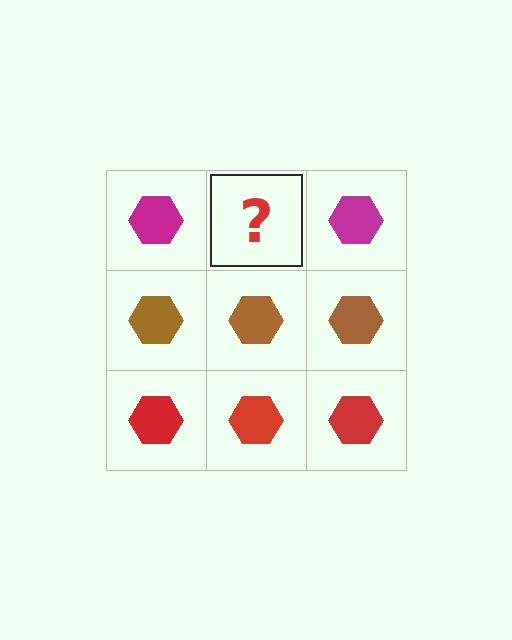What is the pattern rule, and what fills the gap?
The rule is that each row has a consistent color. The gap should be filled with a magenta hexagon.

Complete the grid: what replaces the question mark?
The question mark should be replaced with a magenta hexagon.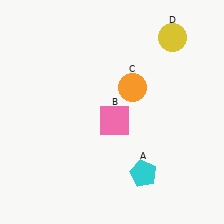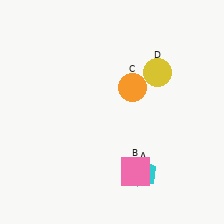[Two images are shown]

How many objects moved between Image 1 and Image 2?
2 objects moved between the two images.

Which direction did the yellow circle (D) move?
The yellow circle (D) moved down.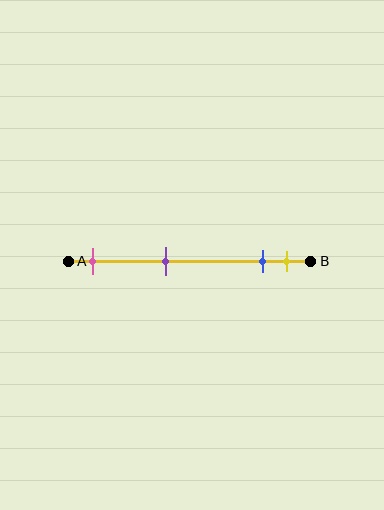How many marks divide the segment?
There are 4 marks dividing the segment.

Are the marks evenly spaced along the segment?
No, the marks are not evenly spaced.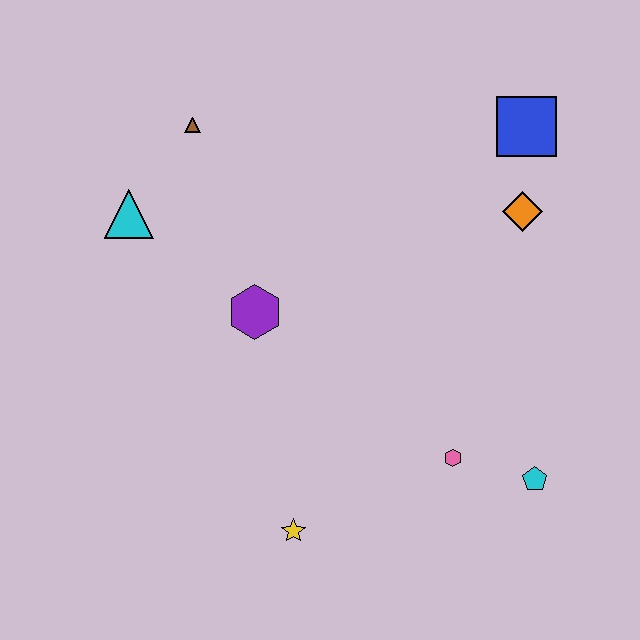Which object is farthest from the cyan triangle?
The cyan pentagon is farthest from the cyan triangle.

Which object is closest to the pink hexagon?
The cyan pentagon is closest to the pink hexagon.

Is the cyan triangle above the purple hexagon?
Yes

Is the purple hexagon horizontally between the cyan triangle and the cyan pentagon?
Yes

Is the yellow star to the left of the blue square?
Yes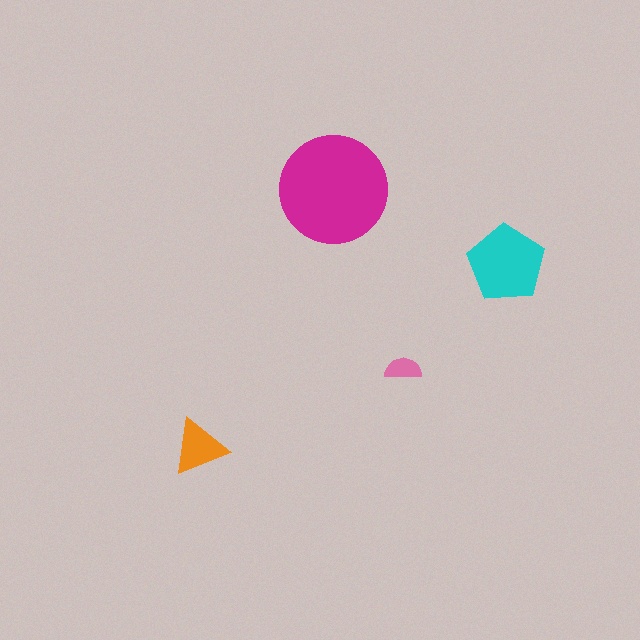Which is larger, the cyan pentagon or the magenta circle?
The magenta circle.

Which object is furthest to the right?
The cyan pentagon is rightmost.